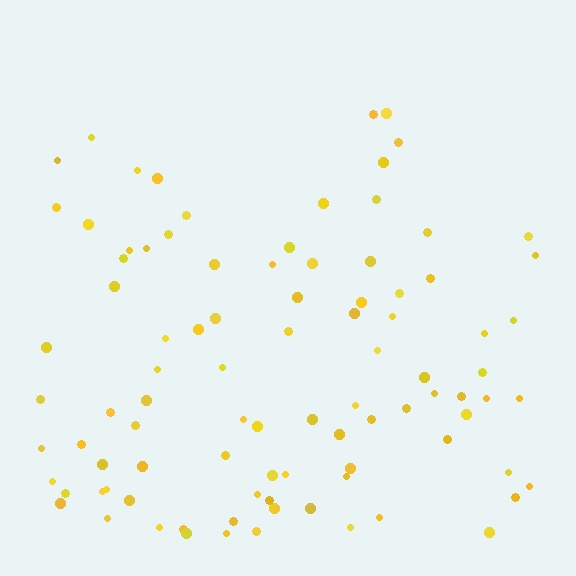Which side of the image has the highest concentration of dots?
The bottom.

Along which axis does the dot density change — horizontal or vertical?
Vertical.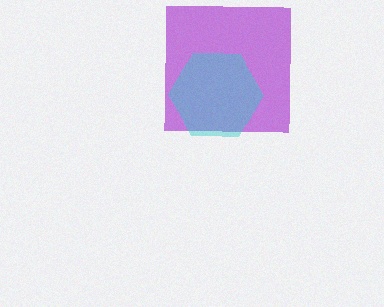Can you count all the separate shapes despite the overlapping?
Yes, there are 2 separate shapes.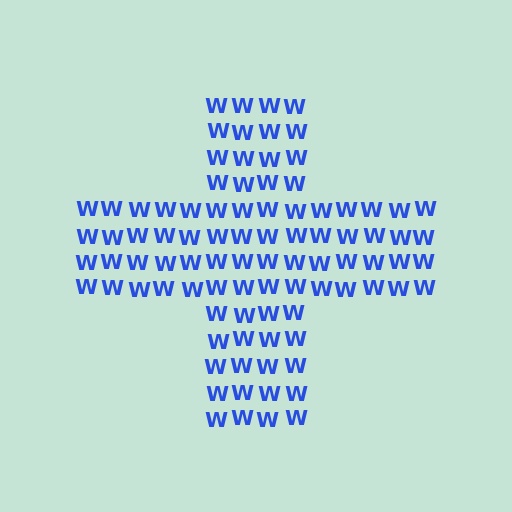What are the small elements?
The small elements are letter W's.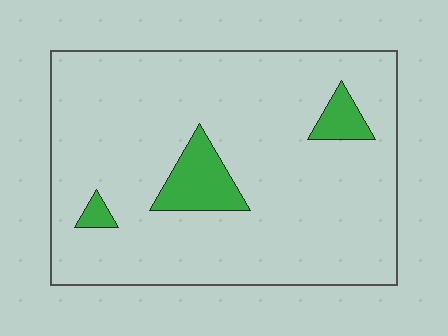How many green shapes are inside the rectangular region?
3.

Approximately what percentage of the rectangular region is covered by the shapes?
Approximately 10%.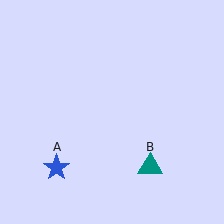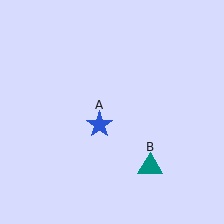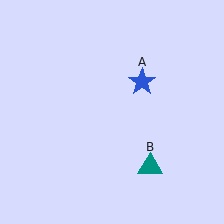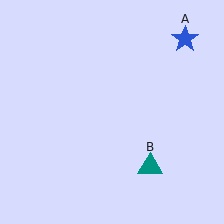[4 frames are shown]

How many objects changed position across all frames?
1 object changed position: blue star (object A).